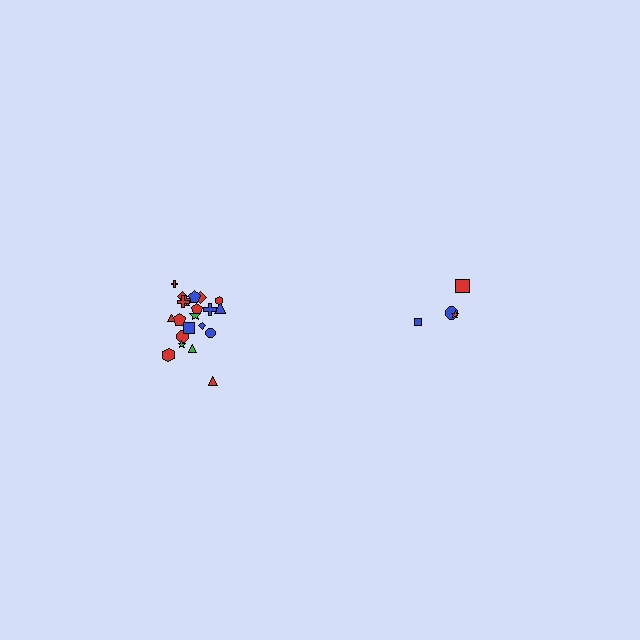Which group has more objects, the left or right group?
The left group.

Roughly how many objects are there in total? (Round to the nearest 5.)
Roughly 25 objects in total.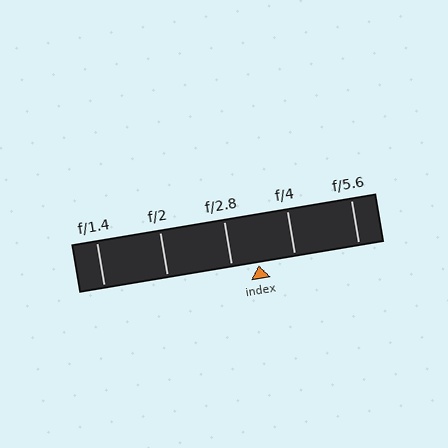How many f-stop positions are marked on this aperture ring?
There are 5 f-stop positions marked.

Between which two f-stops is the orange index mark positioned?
The index mark is between f/2.8 and f/4.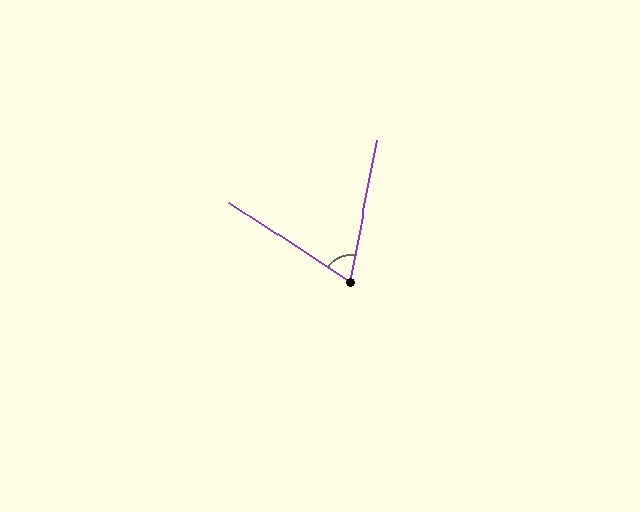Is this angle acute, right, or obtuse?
It is acute.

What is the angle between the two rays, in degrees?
Approximately 67 degrees.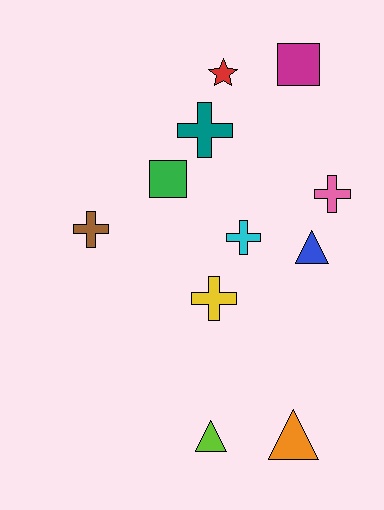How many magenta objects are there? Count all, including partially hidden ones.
There is 1 magenta object.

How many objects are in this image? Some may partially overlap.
There are 11 objects.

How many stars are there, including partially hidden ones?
There is 1 star.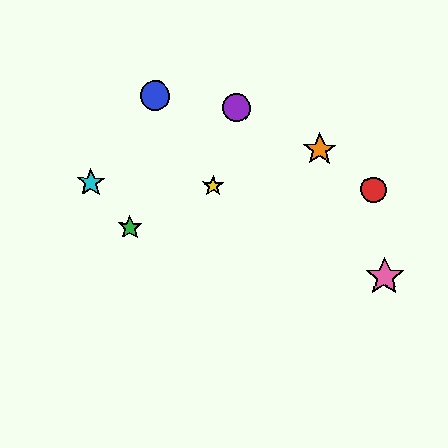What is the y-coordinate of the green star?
The green star is at y≈227.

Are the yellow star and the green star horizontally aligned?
No, the yellow star is at y≈186 and the green star is at y≈227.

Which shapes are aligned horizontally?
The red circle, the yellow star, the cyan star are aligned horizontally.